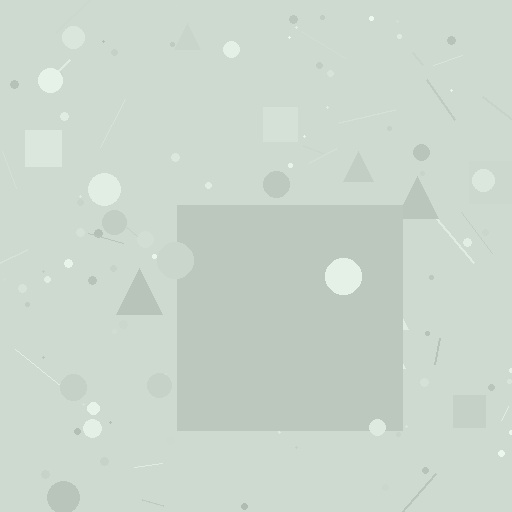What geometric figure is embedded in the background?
A square is embedded in the background.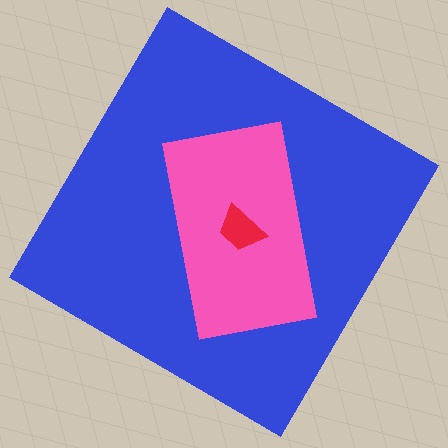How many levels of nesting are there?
3.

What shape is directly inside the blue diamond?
The pink rectangle.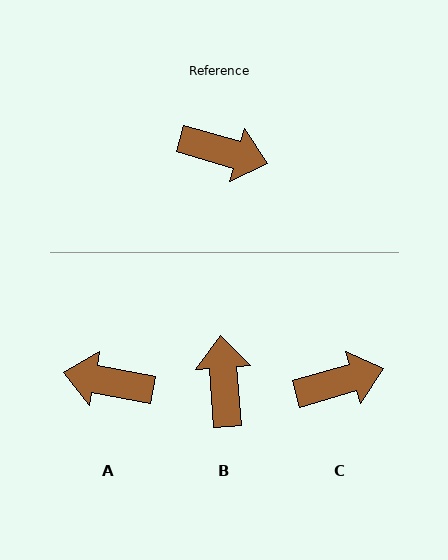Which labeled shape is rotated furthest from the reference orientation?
A, about 175 degrees away.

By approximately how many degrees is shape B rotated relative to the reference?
Approximately 111 degrees counter-clockwise.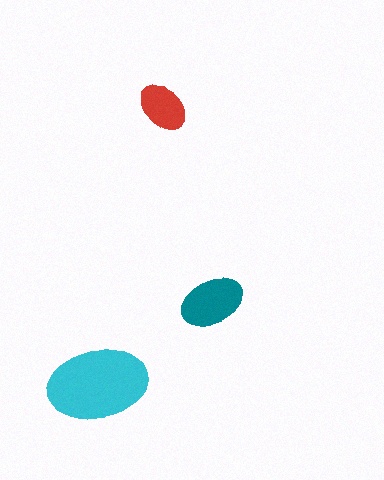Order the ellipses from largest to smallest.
the cyan one, the teal one, the red one.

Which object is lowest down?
The cyan ellipse is bottommost.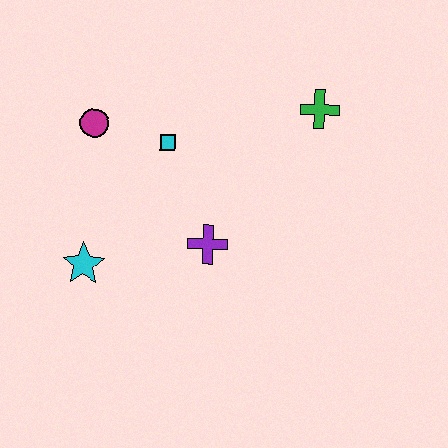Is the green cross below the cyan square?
No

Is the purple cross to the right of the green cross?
No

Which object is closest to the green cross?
The cyan square is closest to the green cross.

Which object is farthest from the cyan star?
The green cross is farthest from the cyan star.